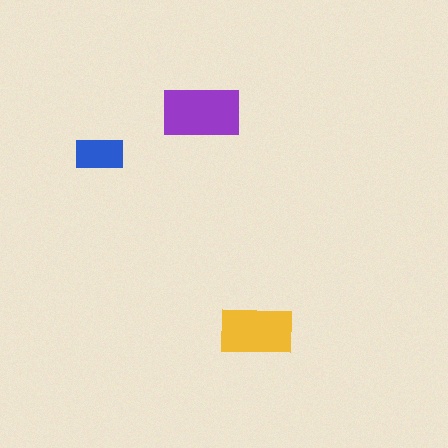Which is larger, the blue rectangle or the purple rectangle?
The purple one.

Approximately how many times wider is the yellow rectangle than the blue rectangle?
About 1.5 times wider.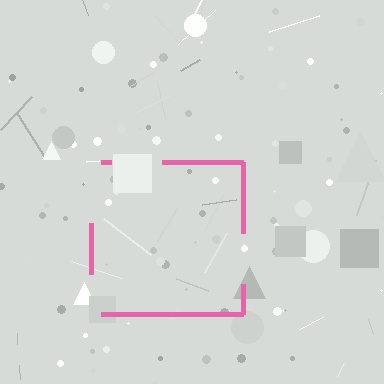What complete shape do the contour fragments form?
The contour fragments form a square.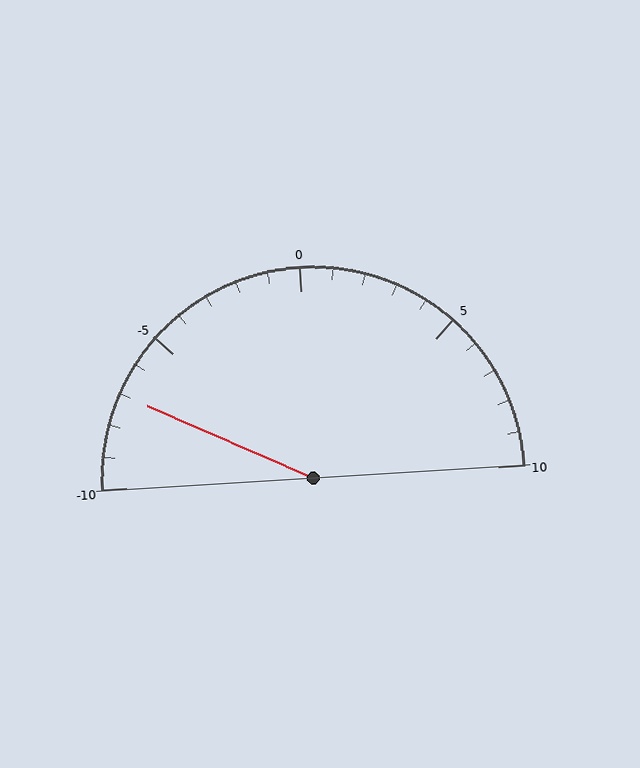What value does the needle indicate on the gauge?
The needle indicates approximately -7.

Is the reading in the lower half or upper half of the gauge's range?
The reading is in the lower half of the range (-10 to 10).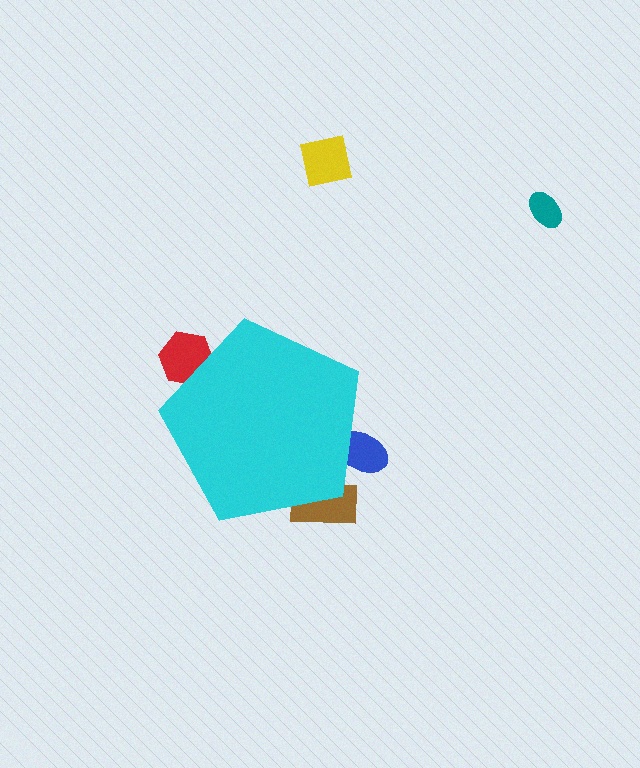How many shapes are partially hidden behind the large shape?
3 shapes are partially hidden.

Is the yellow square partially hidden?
No, the yellow square is fully visible.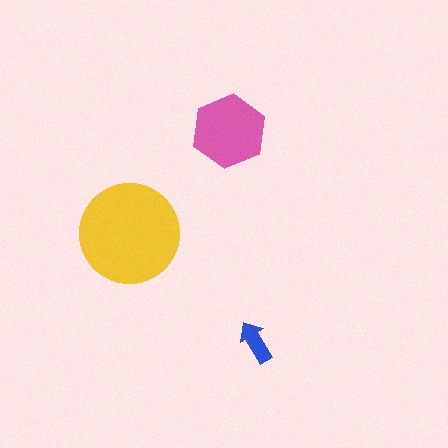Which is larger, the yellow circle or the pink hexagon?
The yellow circle.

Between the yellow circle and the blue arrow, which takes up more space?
The yellow circle.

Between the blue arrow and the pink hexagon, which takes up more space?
The pink hexagon.